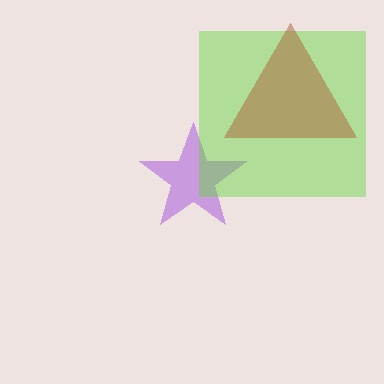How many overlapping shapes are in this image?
There are 3 overlapping shapes in the image.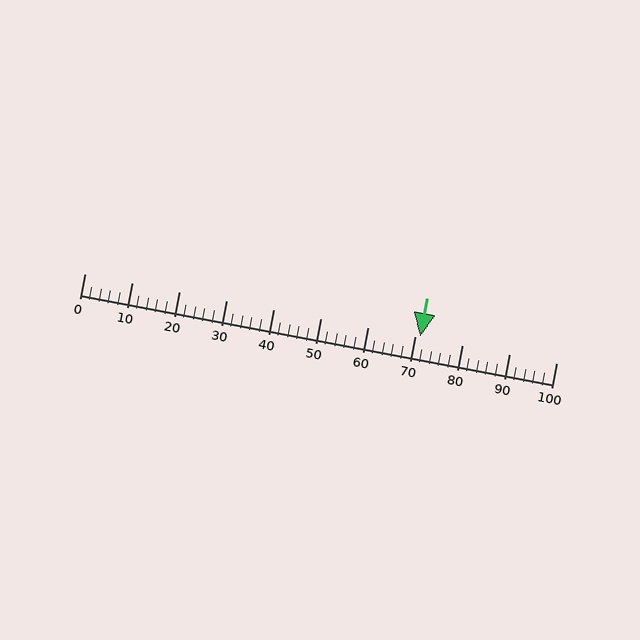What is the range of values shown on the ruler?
The ruler shows values from 0 to 100.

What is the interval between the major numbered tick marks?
The major tick marks are spaced 10 units apart.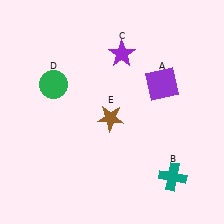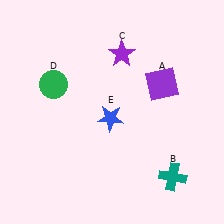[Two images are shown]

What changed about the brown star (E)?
In Image 1, E is brown. In Image 2, it changed to blue.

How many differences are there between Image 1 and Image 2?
There is 1 difference between the two images.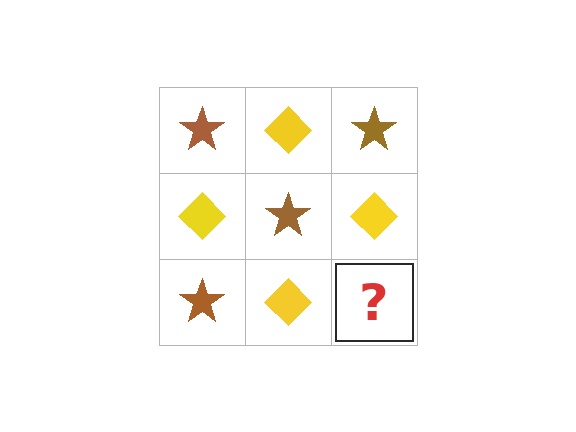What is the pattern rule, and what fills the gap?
The rule is that it alternates brown star and yellow diamond in a checkerboard pattern. The gap should be filled with a brown star.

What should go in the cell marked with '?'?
The missing cell should contain a brown star.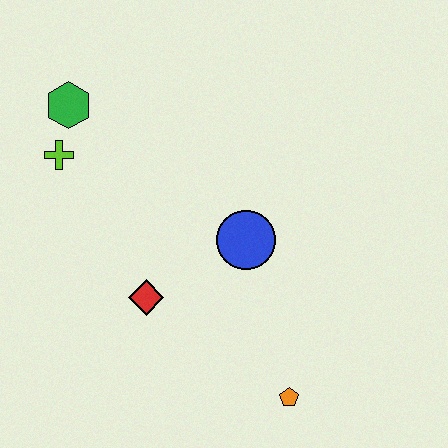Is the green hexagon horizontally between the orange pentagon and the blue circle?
No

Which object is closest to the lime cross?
The green hexagon is closest to the lime cross.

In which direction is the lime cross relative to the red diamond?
The lime cross is above the red diamond.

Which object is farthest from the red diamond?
The green hexagon is farthest from the red diamond.